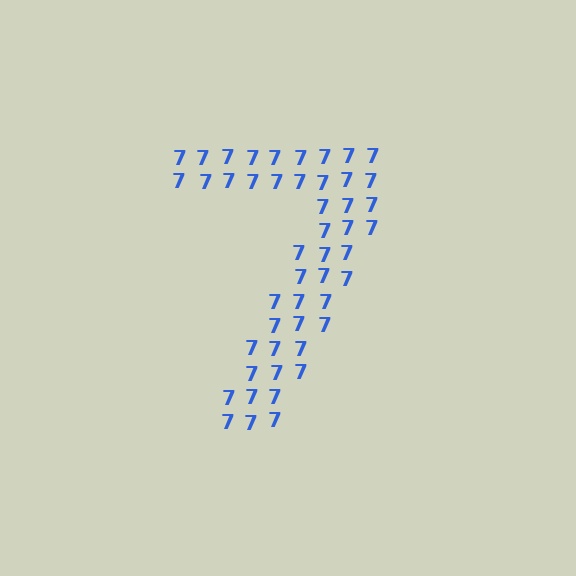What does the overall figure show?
The overall figure shows the digit 7.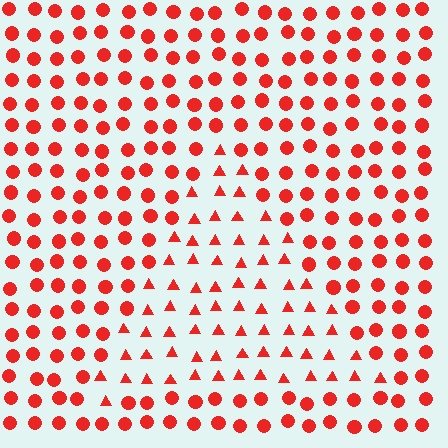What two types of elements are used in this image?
The image uses triangles inside the triangle region and circles outside it.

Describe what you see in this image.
The image is filled with small red elements arranged in a uniform grid. A triangle-shaped region contains triangles, while the surrounding area contains circles. The boundary is defined purely by the change in element shape.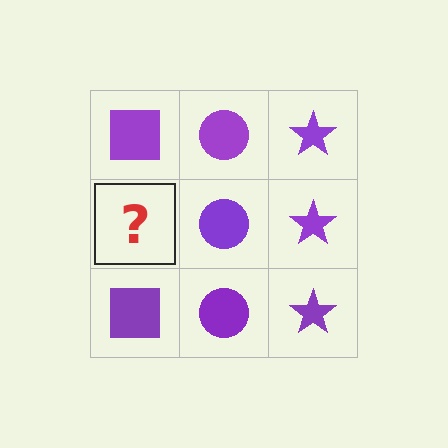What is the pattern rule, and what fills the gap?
The rule is that each column has a consistent shape. The gap should be filled with a purple square.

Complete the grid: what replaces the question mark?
The question mark should be replaced with a purple square.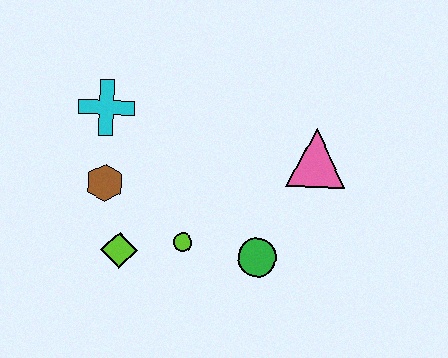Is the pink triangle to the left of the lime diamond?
No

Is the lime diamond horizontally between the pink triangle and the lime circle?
No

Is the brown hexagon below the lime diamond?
No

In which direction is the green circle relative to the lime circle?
The green circle is to the right of the lime circle.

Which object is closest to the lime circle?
The lime diamond is closest to the lime circle.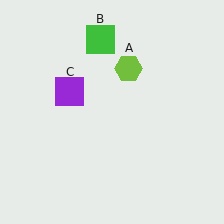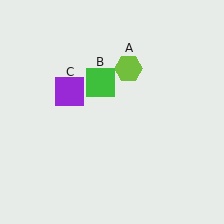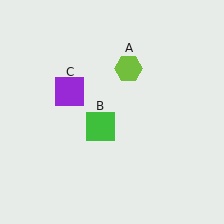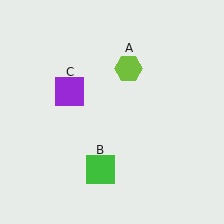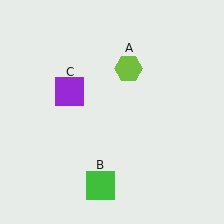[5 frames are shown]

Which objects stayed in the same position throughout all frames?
Lime hexagon (object A) and purple square (object C) remained stationary.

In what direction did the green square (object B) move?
The green square (object B) moved down.